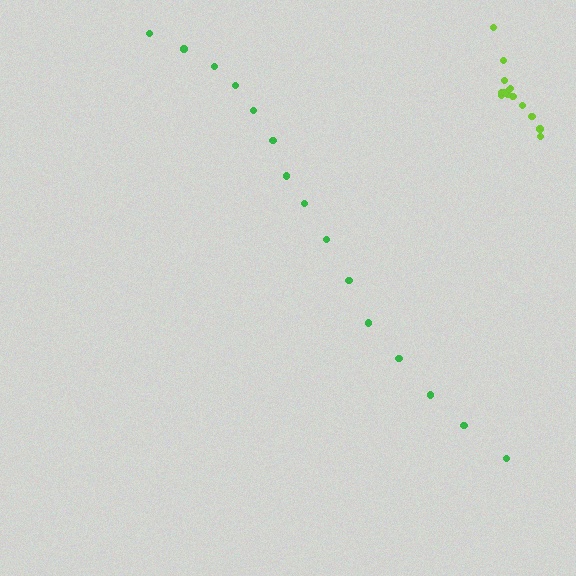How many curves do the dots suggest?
There are 2 distinct paths.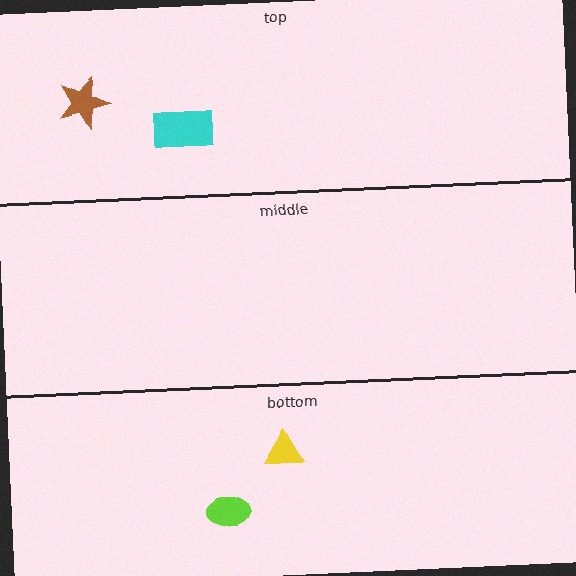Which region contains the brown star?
The top region.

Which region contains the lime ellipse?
The bottom region.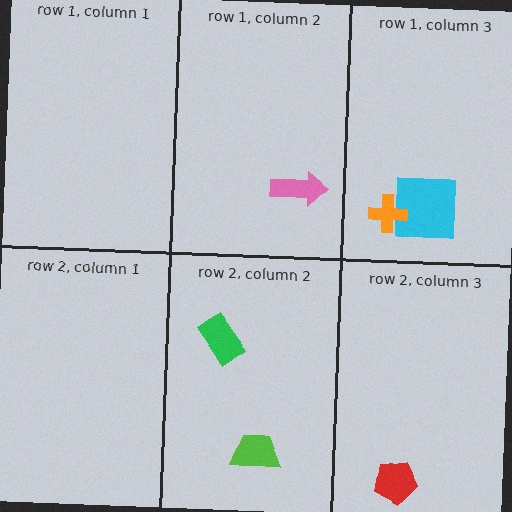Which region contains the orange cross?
The row 1, column 3 region.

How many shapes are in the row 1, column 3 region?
2.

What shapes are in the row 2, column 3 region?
The red pentagon.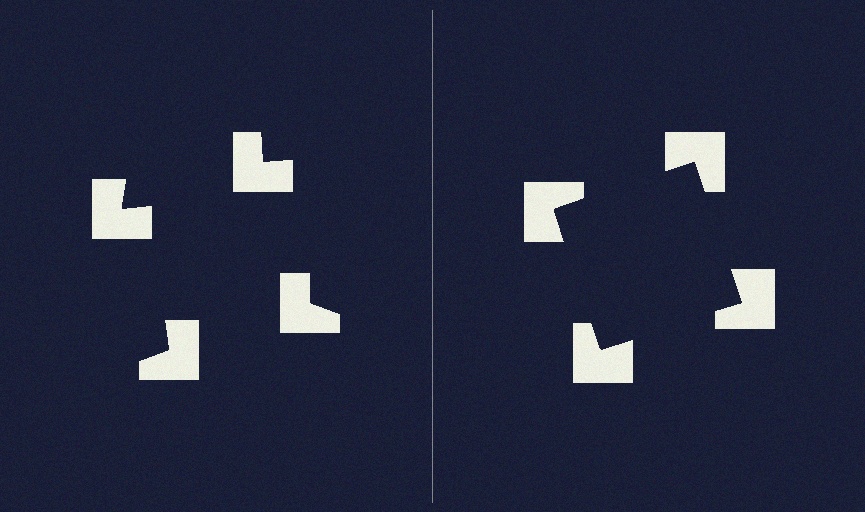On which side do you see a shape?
An illusory square appears on the right side. On the left side the wedge cuts are rotated, so no coherent shape forms.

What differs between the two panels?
The notched squares are positioned identically on both sides; only the wedge orientations differ. On the right they align to a square; on the left they are misaligned.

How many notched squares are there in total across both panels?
8 — 4 on each side.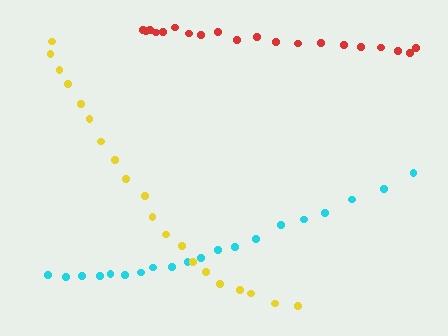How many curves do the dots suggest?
There are 3 distinct paths.